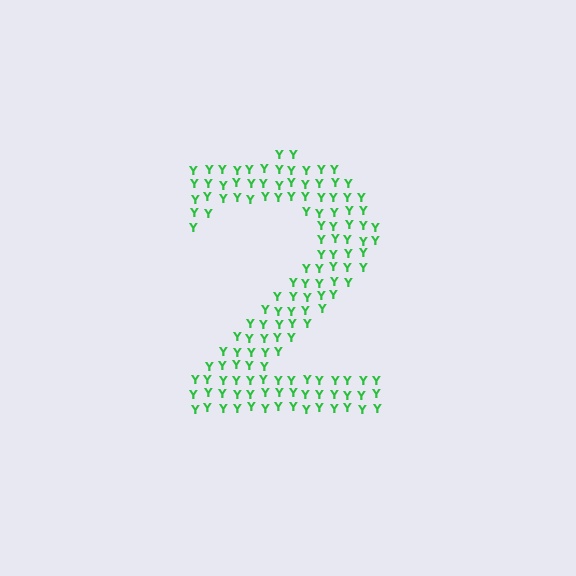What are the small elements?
The small elements are letter Y's.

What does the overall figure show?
The overall figure shows the digit 2.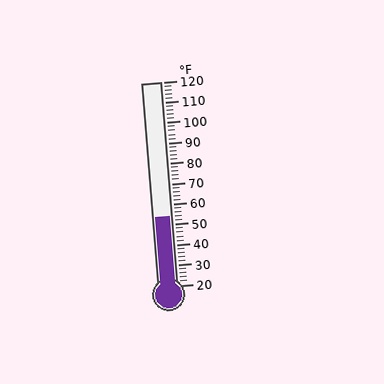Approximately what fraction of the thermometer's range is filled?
The thermometer is filled to approximately 35% of its range.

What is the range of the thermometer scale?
The thermometer scale ranges from 20°F to 120°F.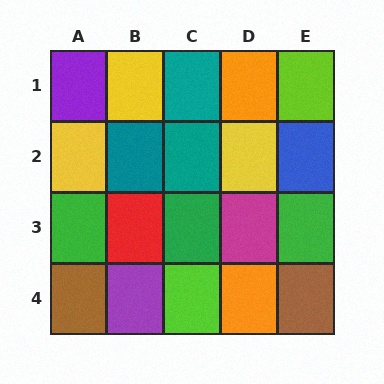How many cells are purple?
2 cells are purple.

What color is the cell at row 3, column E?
Green.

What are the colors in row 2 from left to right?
Yellow, teal, teal, yellow, blue.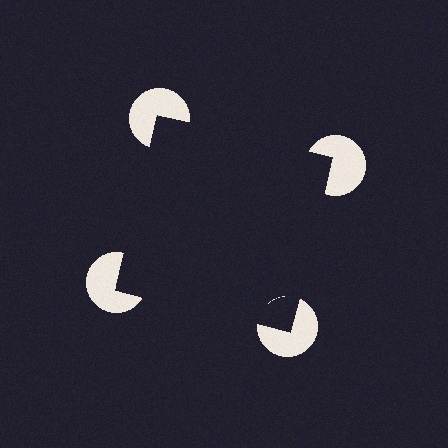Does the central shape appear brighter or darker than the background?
It typically appears slightly darker than the background, even though no actual brightness change is drawn.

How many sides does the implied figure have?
4 sides.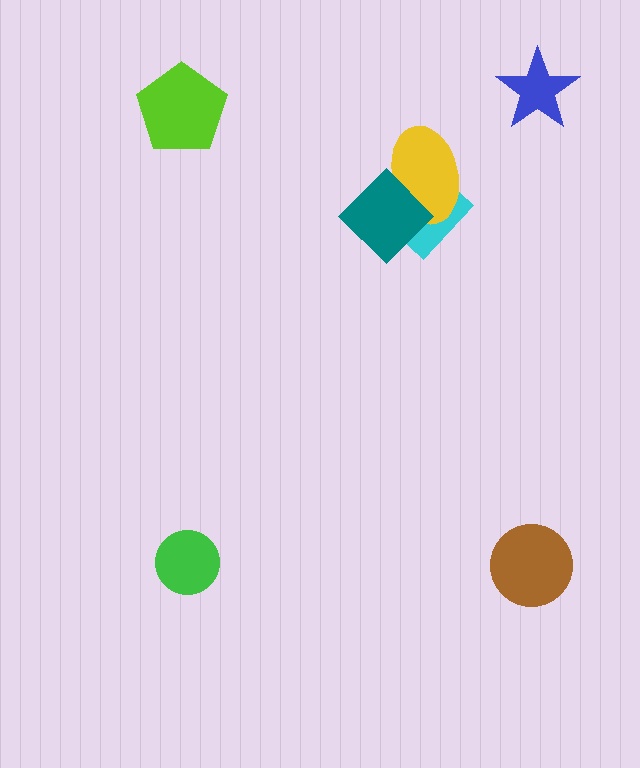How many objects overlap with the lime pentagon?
0 objects overlap with the lime pentagon.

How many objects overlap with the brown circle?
0 objects overlap with the brown circle.